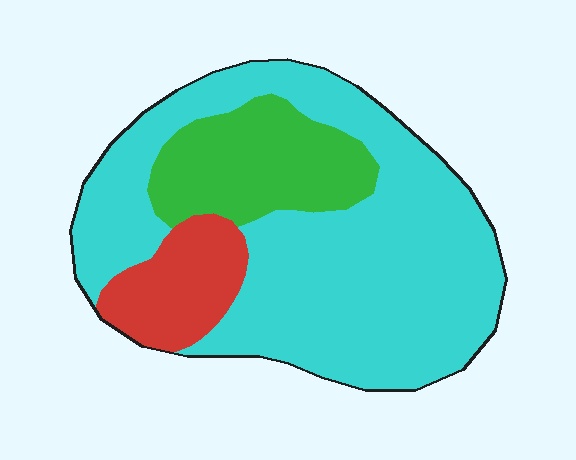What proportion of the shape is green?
Green takes up between a sixth and a third of the shape.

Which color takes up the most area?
Cyan, at roughly 65%.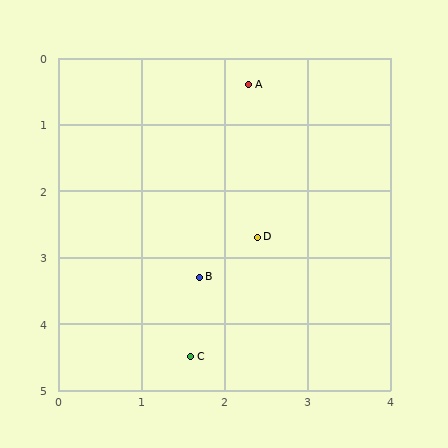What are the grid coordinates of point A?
Point A is at approximately (2.3, 0.4).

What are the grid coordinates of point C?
Point C is at approximately (1.6, 4.5).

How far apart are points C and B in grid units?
Points C and B are about 1.2 grid units apart.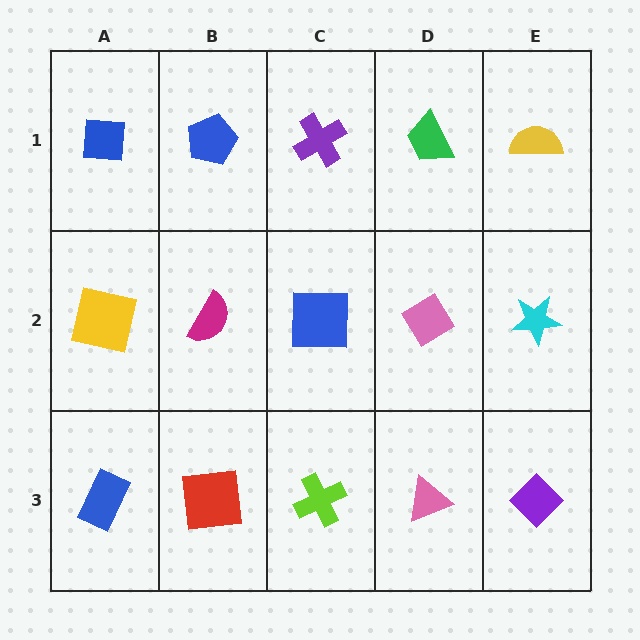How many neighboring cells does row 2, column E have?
3.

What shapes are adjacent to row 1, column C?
A blue square (row 2, column C), a blue pentagon (row 1, column B), a green trapezoid (row 1, column D).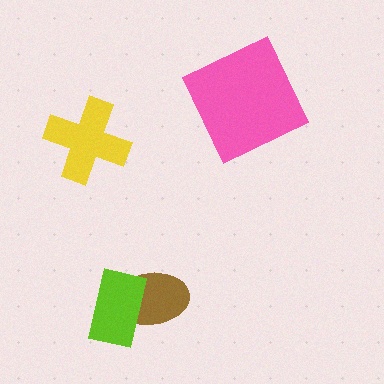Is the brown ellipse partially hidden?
Yes, it is partially covered by another shape.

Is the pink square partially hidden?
No, no other shape covers it.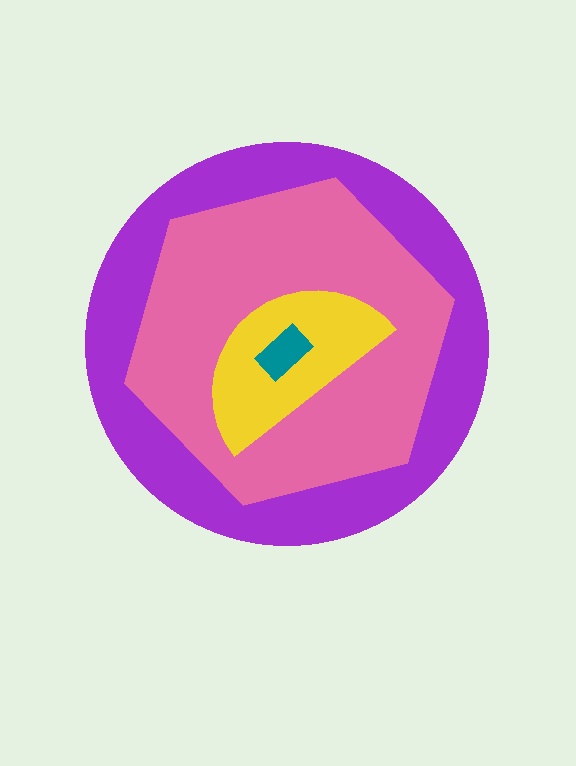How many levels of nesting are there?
4.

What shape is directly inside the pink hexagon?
The yellow semicircle.